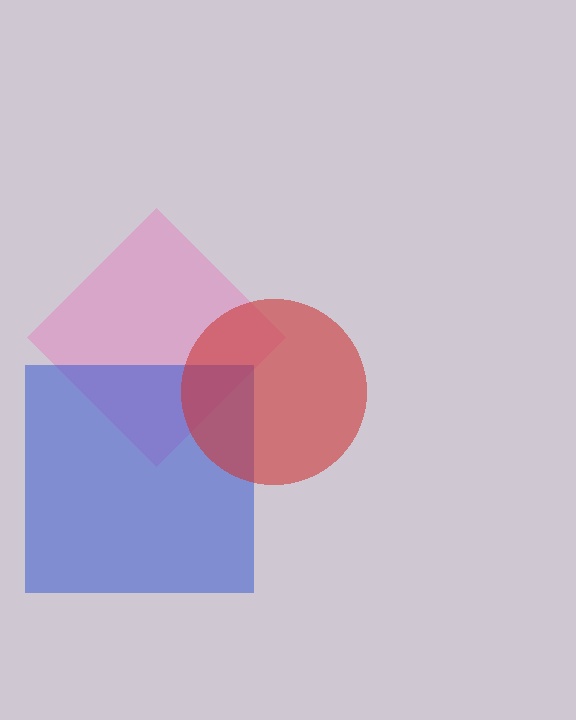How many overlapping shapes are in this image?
There are 3 overlapping shapes in the image.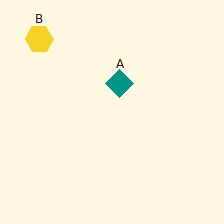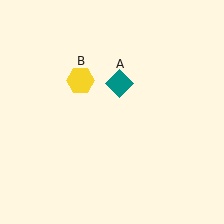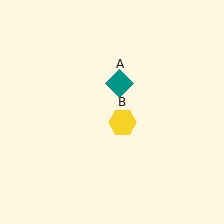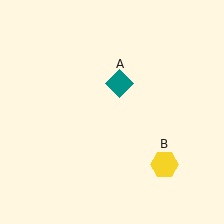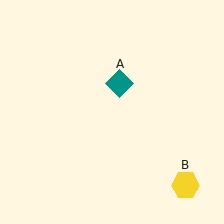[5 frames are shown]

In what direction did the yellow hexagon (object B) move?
The yellow hexagon (object B) moved down and to the right.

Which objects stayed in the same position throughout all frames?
Teal diamond (object A) remained stationary.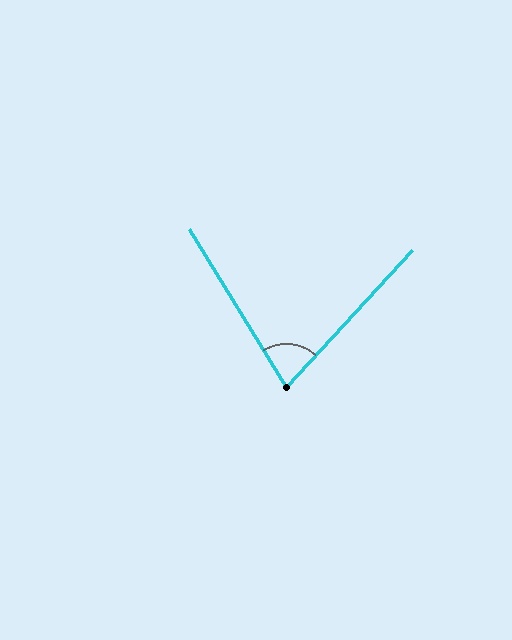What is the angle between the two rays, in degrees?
Approximately 74 degrees.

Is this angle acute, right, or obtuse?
It is acute.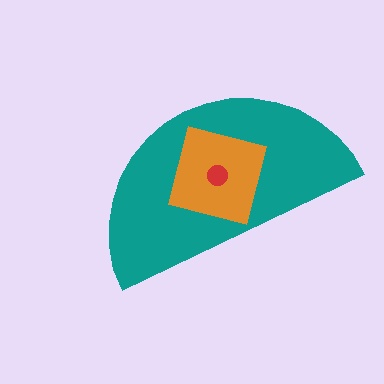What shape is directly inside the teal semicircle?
The orange square.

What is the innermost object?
The red circle.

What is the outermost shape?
The teal semicircle.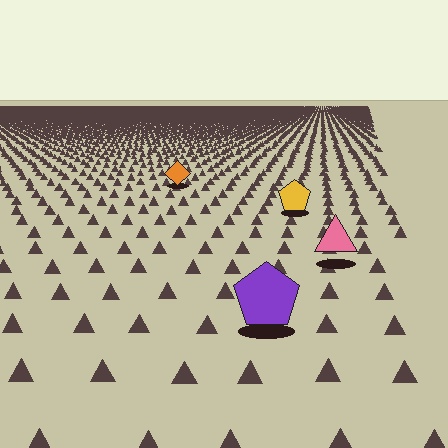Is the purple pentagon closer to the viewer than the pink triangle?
Yes. The purple pentagon is closer — you can tell from the texture gradient: the ground texture is coarser near it.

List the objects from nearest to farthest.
From nearest to farthest: the purple pentagon, the pink triangle, the yellow pentagon, the orange diamond.